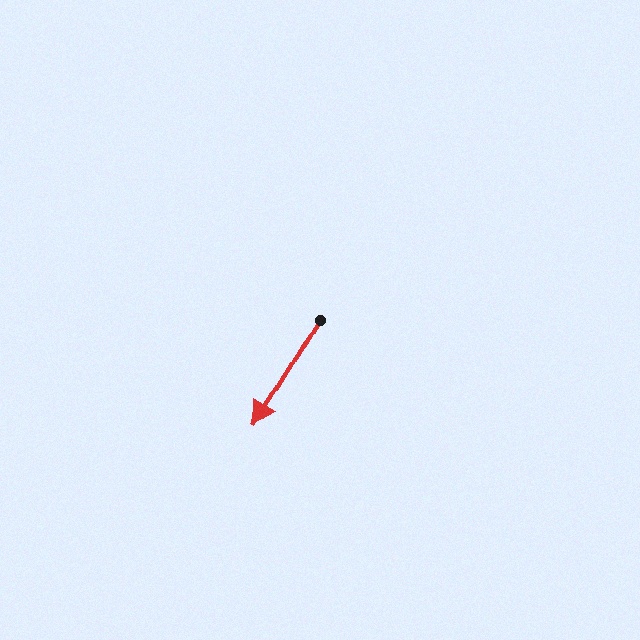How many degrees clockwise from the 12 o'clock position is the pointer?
Approximately 211 degrees.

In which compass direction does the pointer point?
Southwest.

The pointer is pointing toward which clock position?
Roughly 7 o'clock.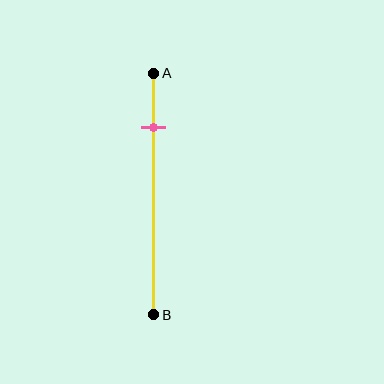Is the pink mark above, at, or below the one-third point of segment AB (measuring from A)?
The pink mark is above the one-third point of segment AB.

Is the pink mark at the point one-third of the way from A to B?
No, the mark is at about 25% from A, not at the 33% one-third point.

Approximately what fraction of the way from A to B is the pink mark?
The pink mark is approximately 25% of the way from A to B.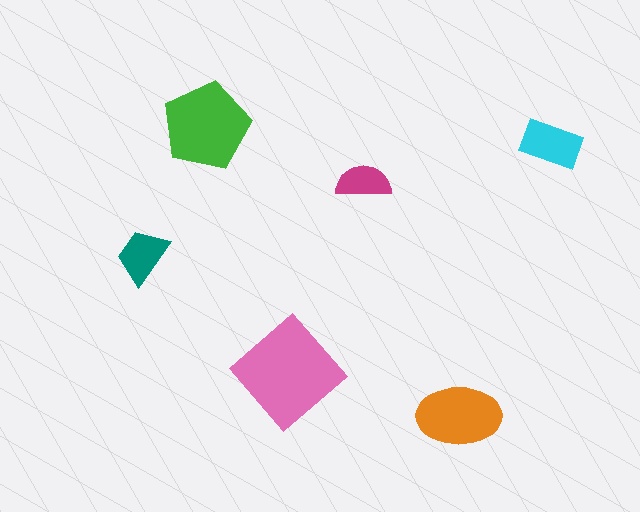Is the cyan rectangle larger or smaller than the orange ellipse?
Smaller.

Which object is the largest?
The pink diamond.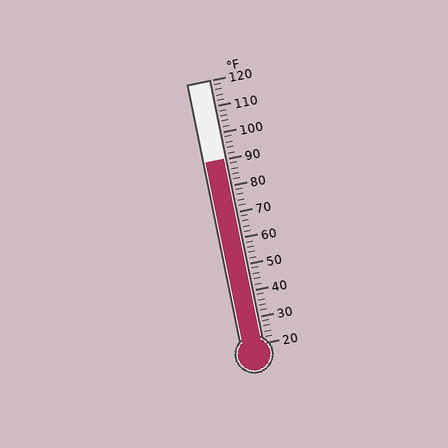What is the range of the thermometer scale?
The thermometer scale ranges from 20°F to 120°F.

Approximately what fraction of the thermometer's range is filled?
The thermometer is filled to approximately 70% of its range.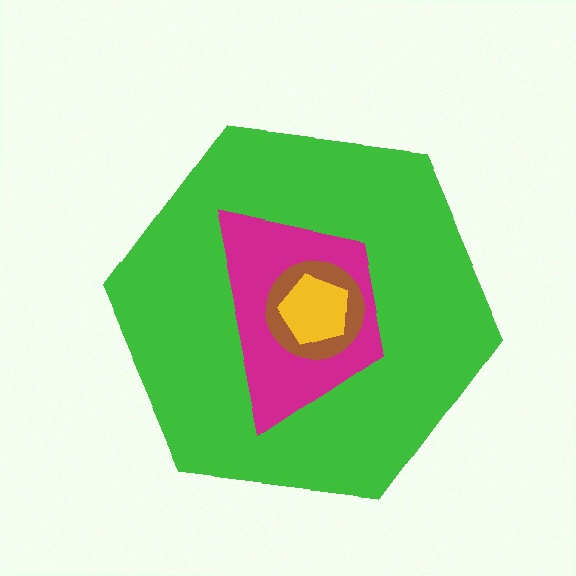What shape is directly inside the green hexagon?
The magenta trapezoid.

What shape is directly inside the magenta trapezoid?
The brown circle.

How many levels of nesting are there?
4.